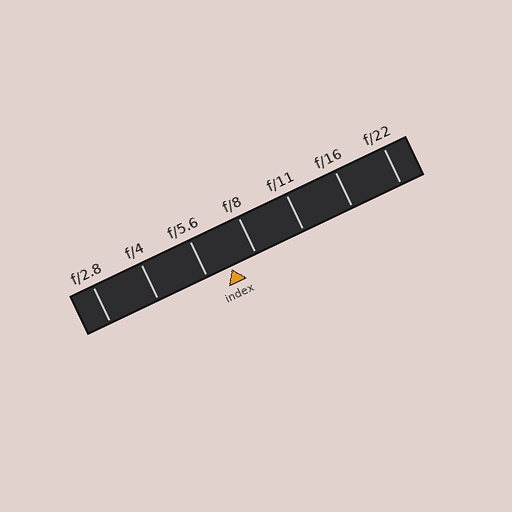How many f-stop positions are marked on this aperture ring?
There are 7 f-stop positions marked.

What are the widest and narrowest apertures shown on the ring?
The widest aperture shown is f/2.8 and the narrowest is f/22.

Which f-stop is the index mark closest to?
The index mark is closest to f/5.6.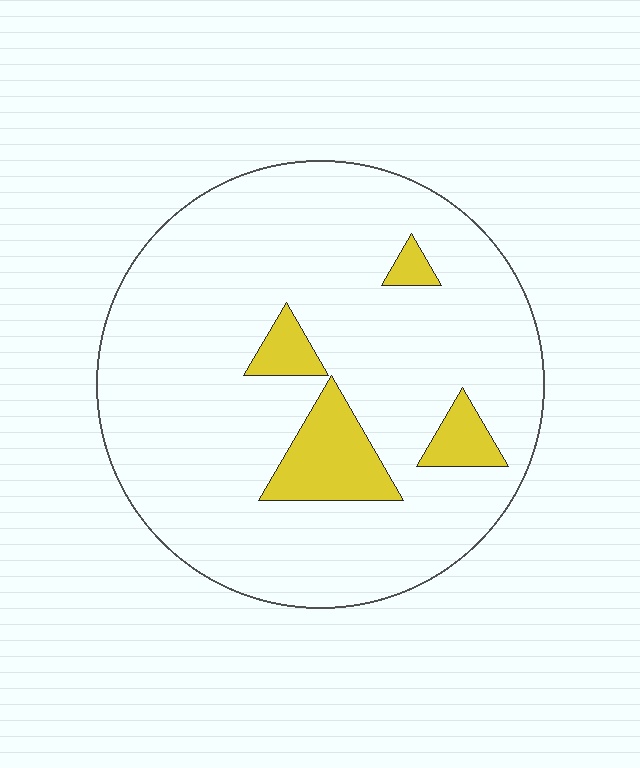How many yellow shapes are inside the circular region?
4.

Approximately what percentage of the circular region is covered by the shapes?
Approximately 10%.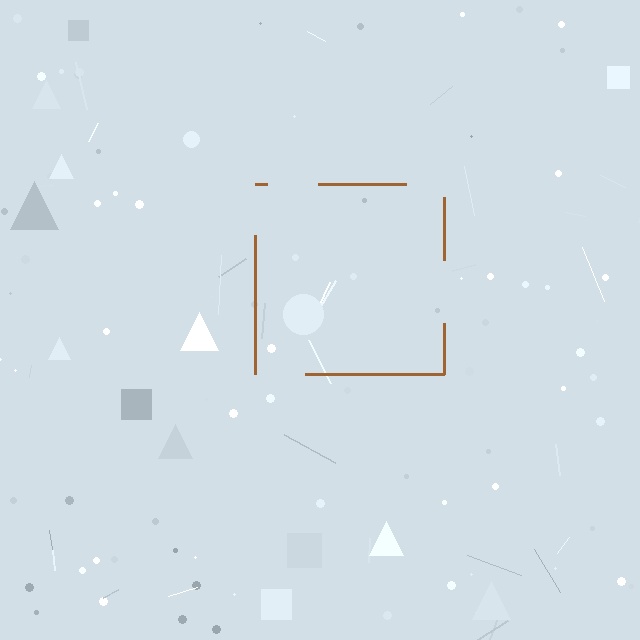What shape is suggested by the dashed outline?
The dashed outline suggests a square.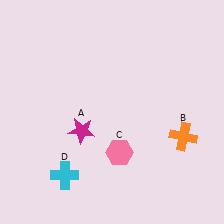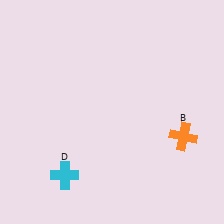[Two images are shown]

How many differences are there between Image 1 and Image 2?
There are 2 differences between the two images.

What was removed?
The magenta star (A), the pink hexagon (C) were removed in Image 2.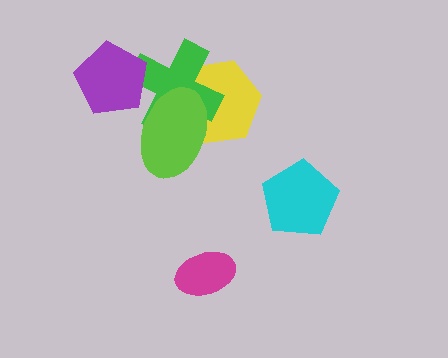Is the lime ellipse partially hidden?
No, no other shape covers it.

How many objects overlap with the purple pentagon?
1 object overlaps with the purple pentagon.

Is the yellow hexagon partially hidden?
Yes, it is partially covered by another shape.